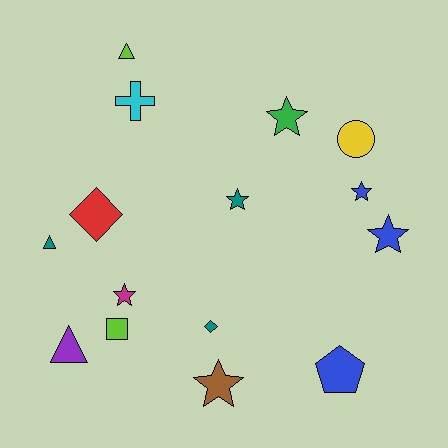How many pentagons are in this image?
There is 1 pentagon.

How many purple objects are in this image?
There is 1 purple object.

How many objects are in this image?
There are 15 objects.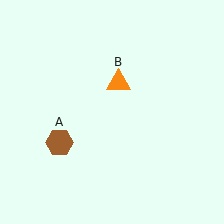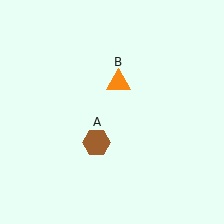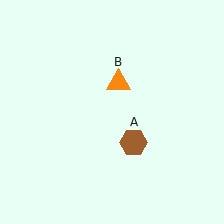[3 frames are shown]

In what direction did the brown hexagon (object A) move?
The brown hexagon (object A) moved right.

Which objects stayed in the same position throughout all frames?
Orange triangle (object B) remained stationary.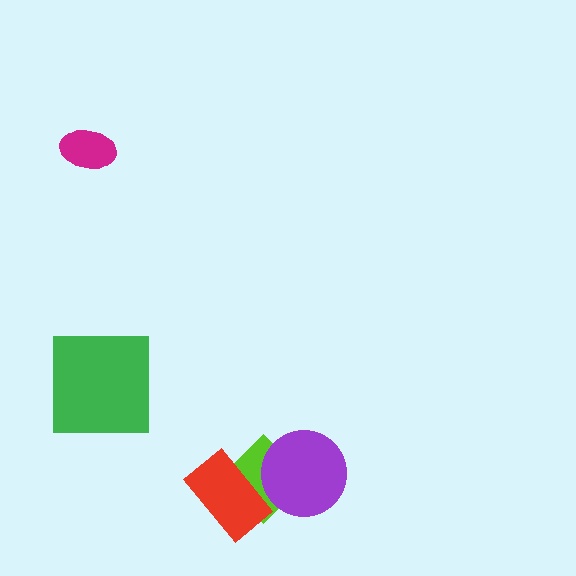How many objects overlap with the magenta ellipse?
0 objects overlap with the magenta ellipse.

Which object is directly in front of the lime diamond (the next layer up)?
The red rectangle is directly in front of the lime diamond.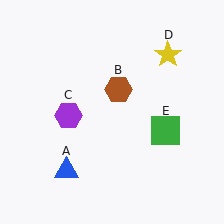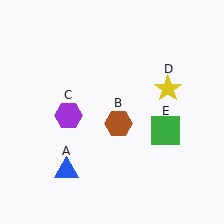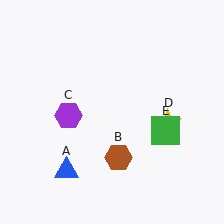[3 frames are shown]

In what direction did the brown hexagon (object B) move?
The brown hexagon (object B) moved down.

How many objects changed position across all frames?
2 objects changed position: brown hexagon (object B), yellow star (object D).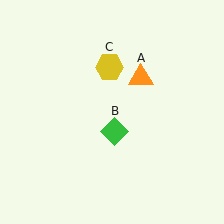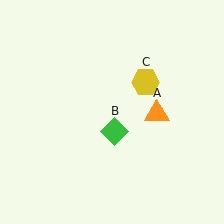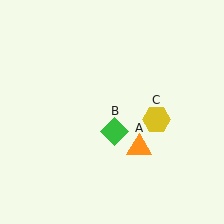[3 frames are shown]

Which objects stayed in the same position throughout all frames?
Green diamond (object B) remained stationary.